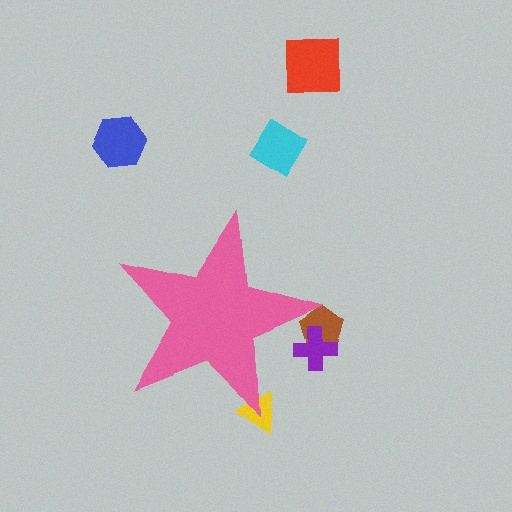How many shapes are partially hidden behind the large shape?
3 shapes are partially hidden.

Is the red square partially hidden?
No, the red square is fully visible.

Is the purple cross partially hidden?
Yes, the purple cross is partially hidden behind the pink star.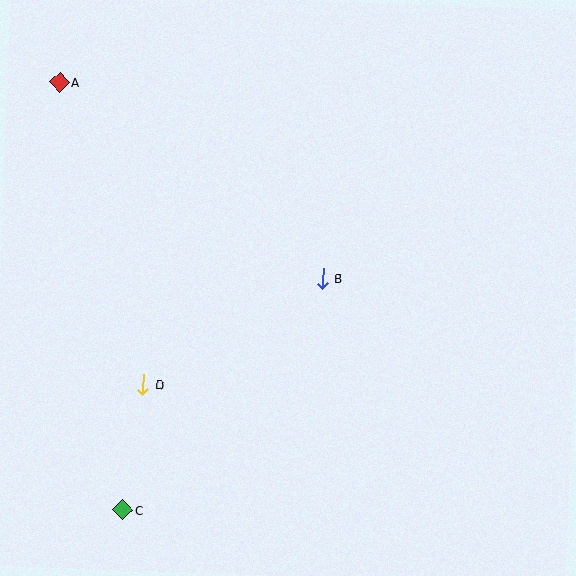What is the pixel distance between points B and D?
The distance between B and D is 208 pixels.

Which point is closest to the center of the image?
Point B at (322, 279) is closest to the center.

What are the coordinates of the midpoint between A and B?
The midpoint between A and B is at (191, 180).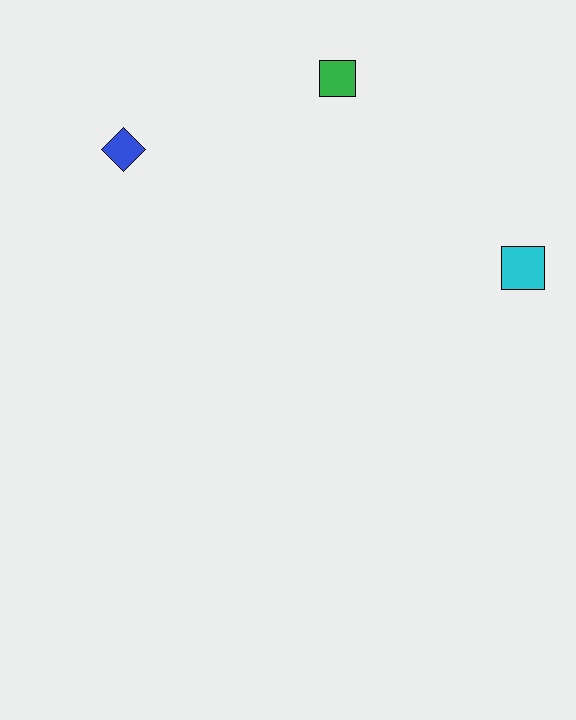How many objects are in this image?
There are 3 objects.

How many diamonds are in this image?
There is 1 diamond.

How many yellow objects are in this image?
There are no yellow objects.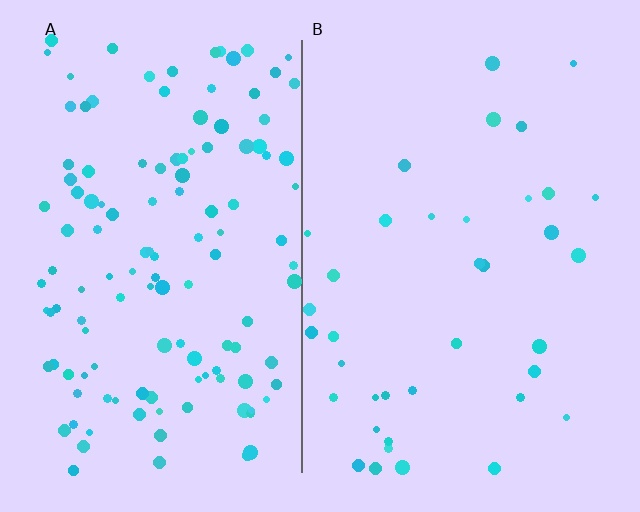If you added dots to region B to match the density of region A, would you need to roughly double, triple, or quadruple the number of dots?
Approximately triple.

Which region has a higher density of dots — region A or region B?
A (the left).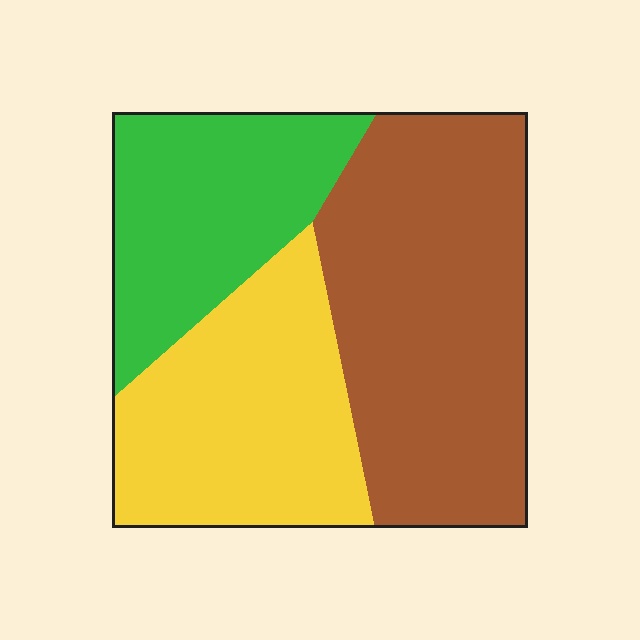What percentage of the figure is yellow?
Yellow covers 31% of the figure.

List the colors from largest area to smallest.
From largest to smallest: brown, yellow, green.